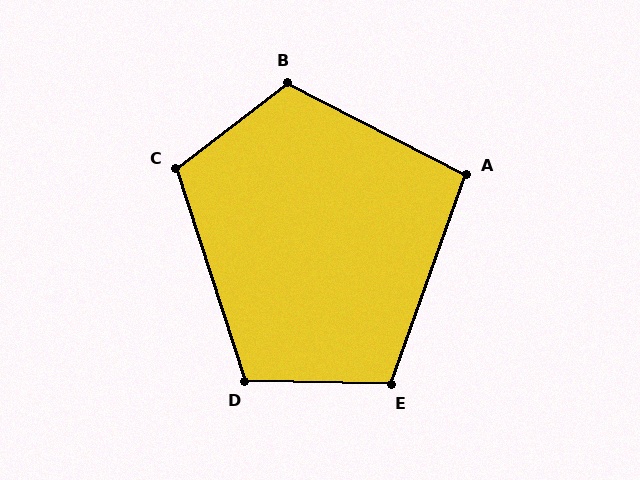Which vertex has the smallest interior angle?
A, at approximately 97 degrees.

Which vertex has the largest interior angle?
B, at approximately 115 degrees.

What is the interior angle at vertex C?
Approximately 110 degrees (obtuse).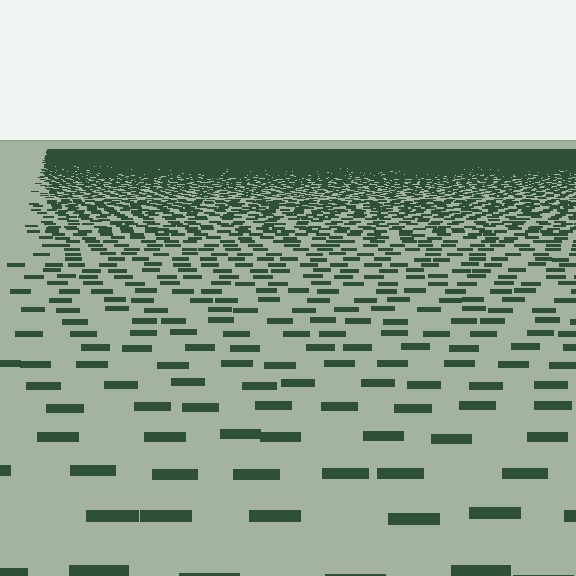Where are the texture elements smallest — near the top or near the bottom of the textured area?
Near the top.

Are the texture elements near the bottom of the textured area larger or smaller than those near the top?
Larger. Near the bottom, elements are closer to the viewer and appear at a bigger on-screen size.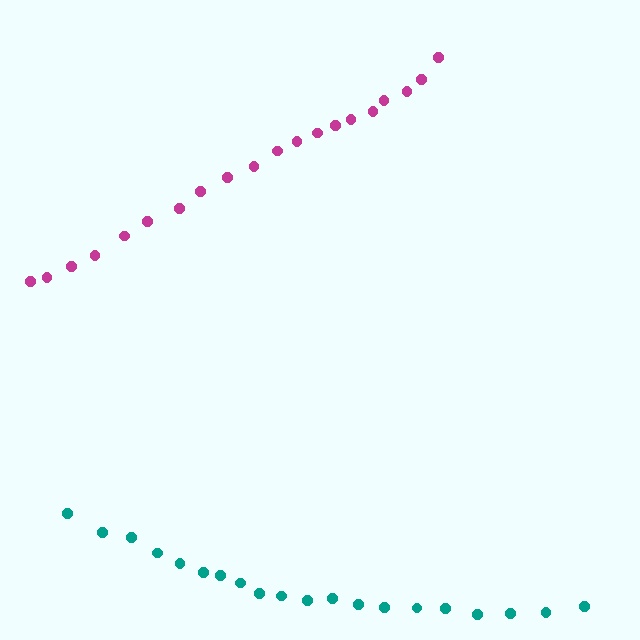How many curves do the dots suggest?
There are 2 distinct paths.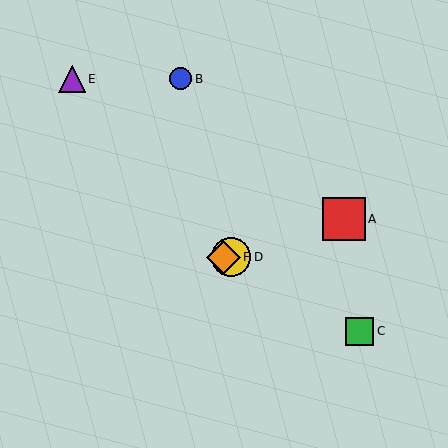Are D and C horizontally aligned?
No, D is at y≈257 and C is at y≈332.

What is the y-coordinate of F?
Object F is at y≈257.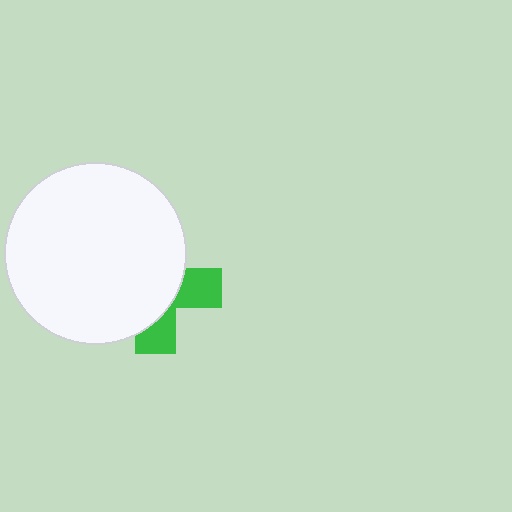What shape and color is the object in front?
The object in front is a white circle.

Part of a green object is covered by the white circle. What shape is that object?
It is a cross.